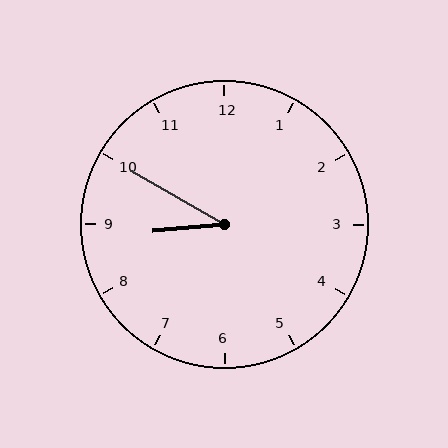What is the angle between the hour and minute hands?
Approximately 35 degrees.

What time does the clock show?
8:50.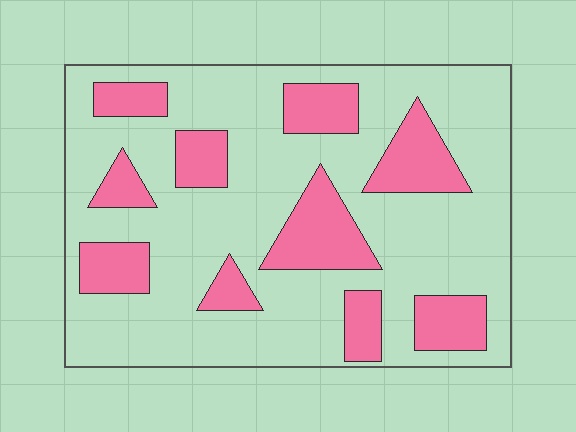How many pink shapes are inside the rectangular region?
10.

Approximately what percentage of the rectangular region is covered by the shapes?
Approximately 25%.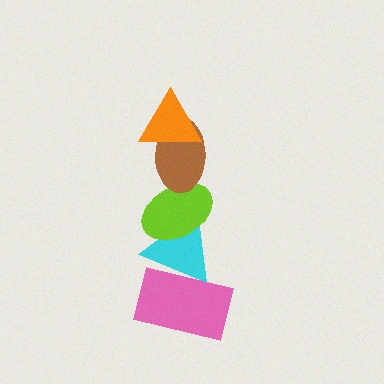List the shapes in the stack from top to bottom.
From top to bottom: the orange triangle, the brown ellipse, the lime ellipse, the cyan triangle, the pink rectangle.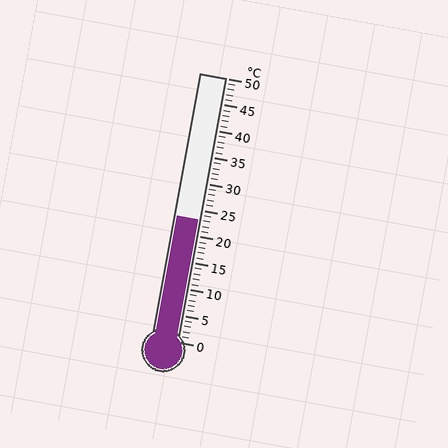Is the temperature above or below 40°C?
The temperature is below 40°C.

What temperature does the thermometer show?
The thermometer shows approximately 23°C.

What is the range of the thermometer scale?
The thermometer scale ranges from 0°C to 50°C.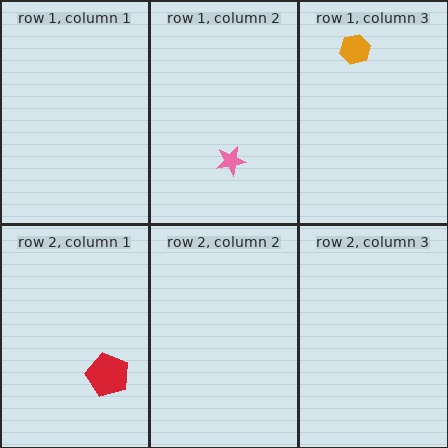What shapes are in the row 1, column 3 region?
The orange hexagon.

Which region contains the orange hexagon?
The row 1, column 3 region.